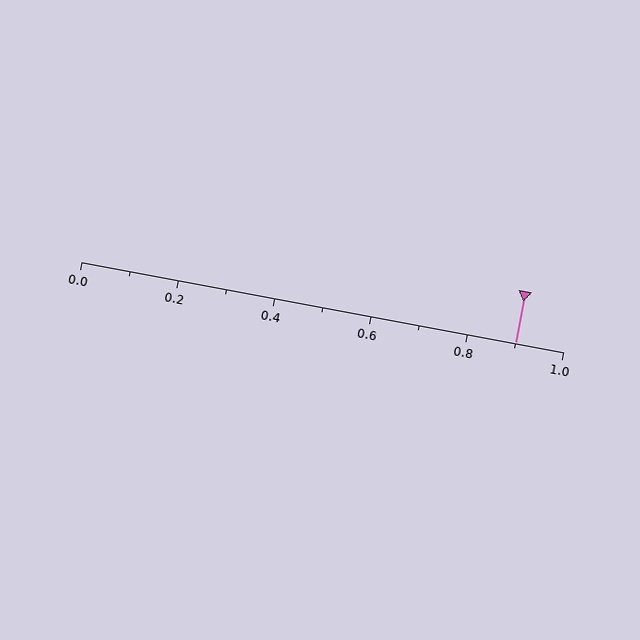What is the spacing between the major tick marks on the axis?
The major ticks are spaced 0.2 apart.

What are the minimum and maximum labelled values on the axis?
The axis runs from 0.0 to 1.0.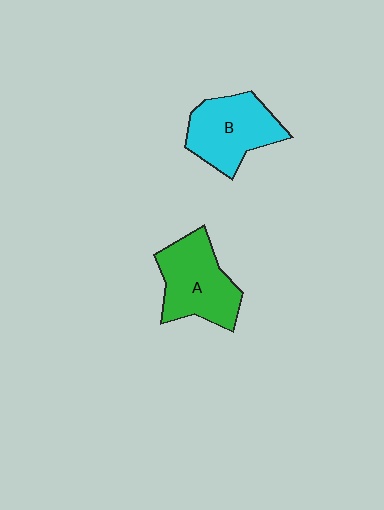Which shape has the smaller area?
Shape B (cyan).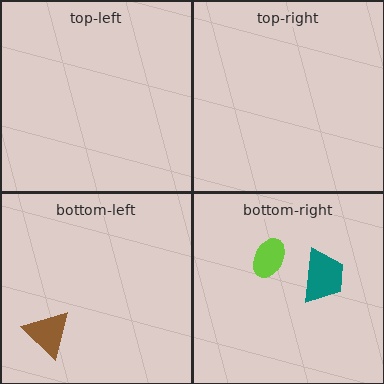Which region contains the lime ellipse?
The bottom-right region.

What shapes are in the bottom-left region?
The brown triangle.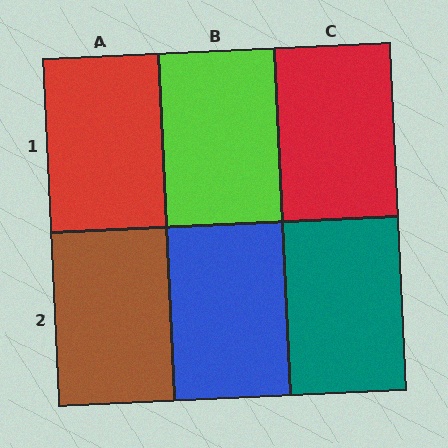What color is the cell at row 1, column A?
Red.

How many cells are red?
2 cells are red.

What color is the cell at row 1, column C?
Red.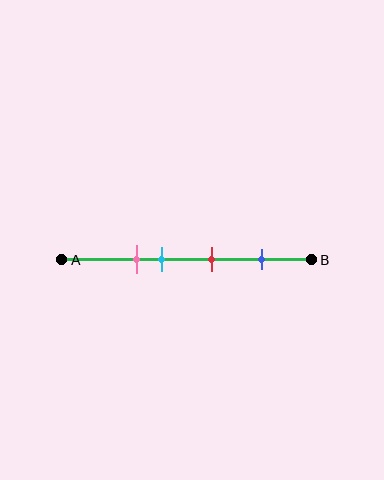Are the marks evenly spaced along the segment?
No, the marks are not evenly spaced.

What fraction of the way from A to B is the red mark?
The red mark is approximately 60% (0.6) of the way from A to B.